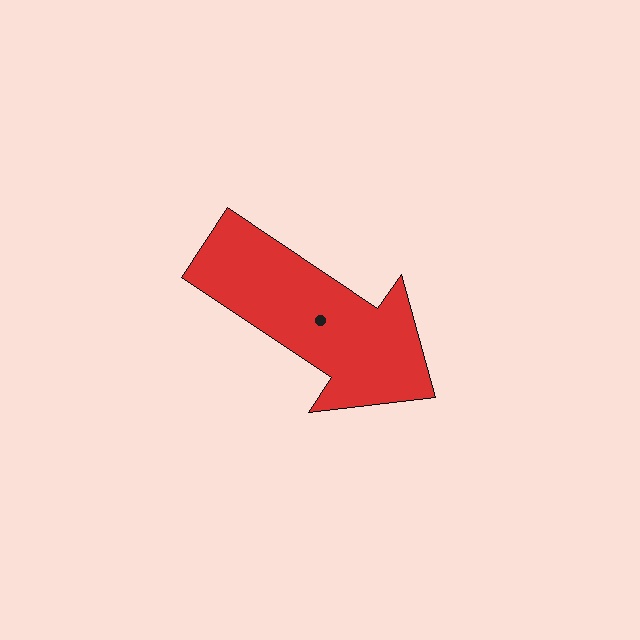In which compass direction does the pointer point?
Southeast.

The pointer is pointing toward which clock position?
Roughly 4 o'clock.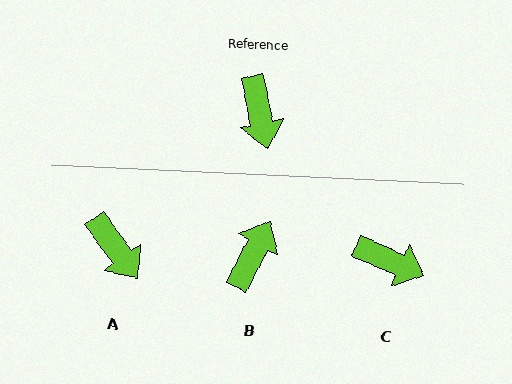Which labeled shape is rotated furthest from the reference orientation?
B, about 141 degrees away.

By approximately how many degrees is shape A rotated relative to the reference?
Approximately 24 degrees counter-clockwise.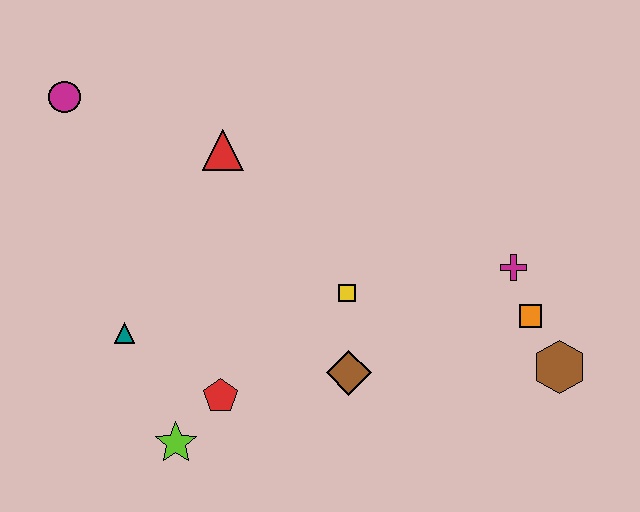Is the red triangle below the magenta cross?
No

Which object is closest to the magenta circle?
The red triangle is closest to the magenta circle.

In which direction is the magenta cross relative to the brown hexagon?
The magenta cross is above the brown hexagon.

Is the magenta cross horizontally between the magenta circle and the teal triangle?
No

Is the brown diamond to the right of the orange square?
No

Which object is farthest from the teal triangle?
The brown hexagon is farthest from the teal triangle.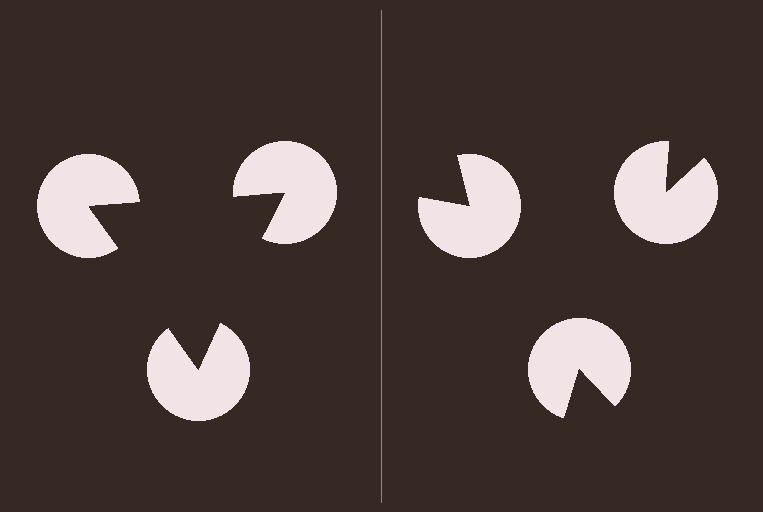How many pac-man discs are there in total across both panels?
6 — 3 on each side.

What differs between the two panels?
The pac-man discs are positioned identically on both sides; only the wedge orientations differ. On the left they align to a triangle; on the right they are misaligned.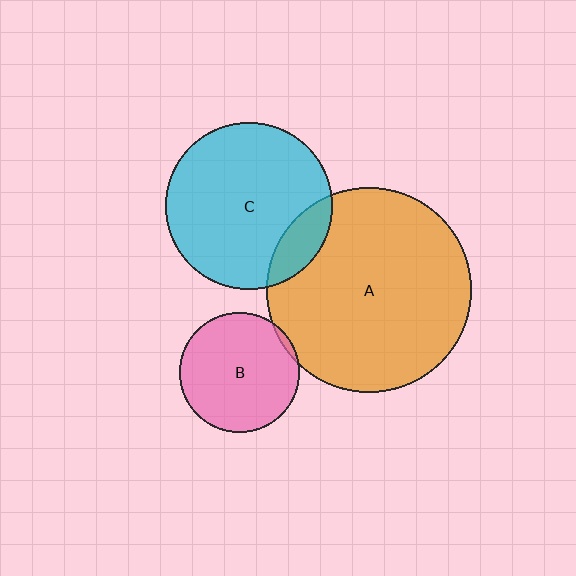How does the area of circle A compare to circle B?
Approximately 2.9 times.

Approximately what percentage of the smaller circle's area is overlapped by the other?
Approximately 5%.